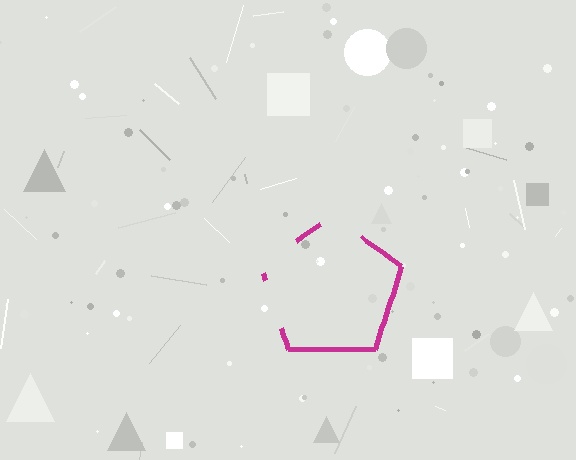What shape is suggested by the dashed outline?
The dashed outline suggests a pentagon.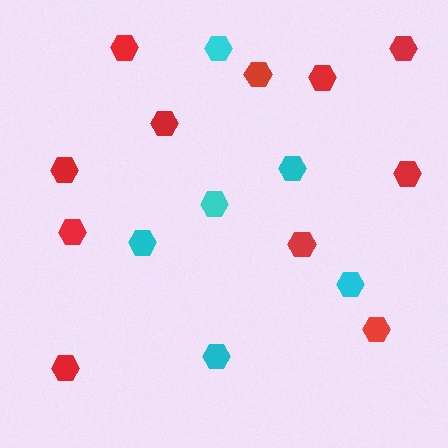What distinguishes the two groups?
There are 2 groups: one group of cyan hexagons (6) and one group of red hexagons (11).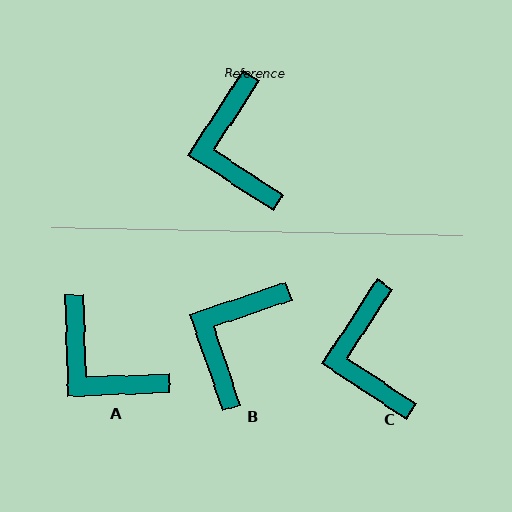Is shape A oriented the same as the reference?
No, it is off by about 35 degrees.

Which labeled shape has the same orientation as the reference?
C.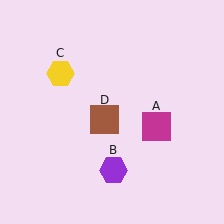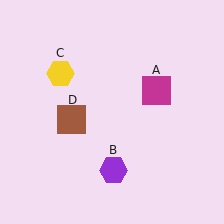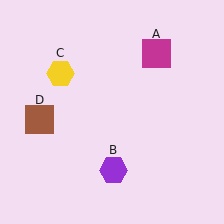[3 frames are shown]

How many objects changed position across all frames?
2 objects changed position: magenta square (object A), brown square (object D).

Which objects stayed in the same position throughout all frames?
Purple hexagon (object B) and yellow hexagon (object C) remained stationary.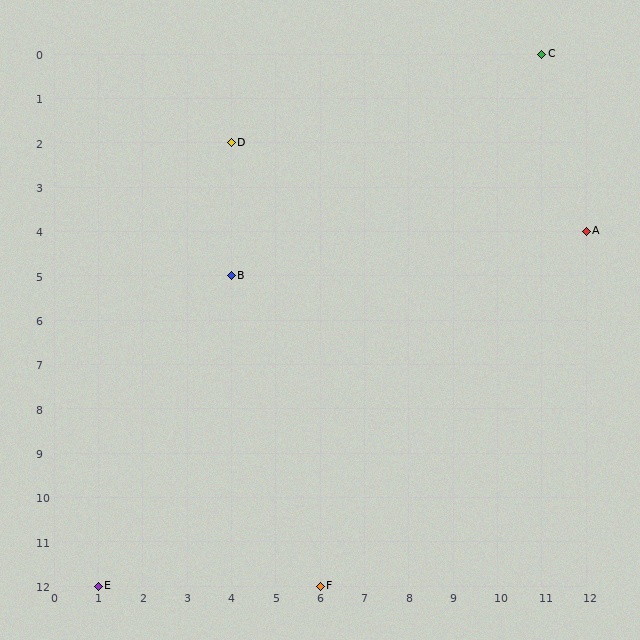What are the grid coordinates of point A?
Point A is at grid coordinates (12, 4).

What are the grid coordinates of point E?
Point E is at grid coordinates (1, 12).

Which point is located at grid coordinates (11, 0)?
Point C is at (11, 0).